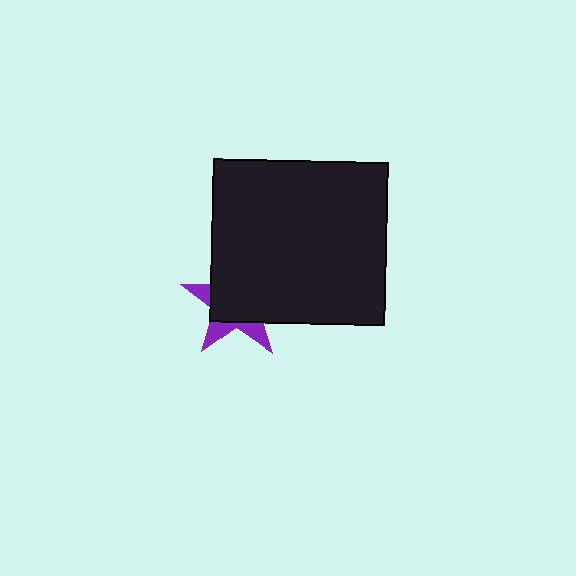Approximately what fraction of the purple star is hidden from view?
Roughly 69% of the purple star is hidden behind the black rectangle.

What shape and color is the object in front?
The object in front is a black rectangle.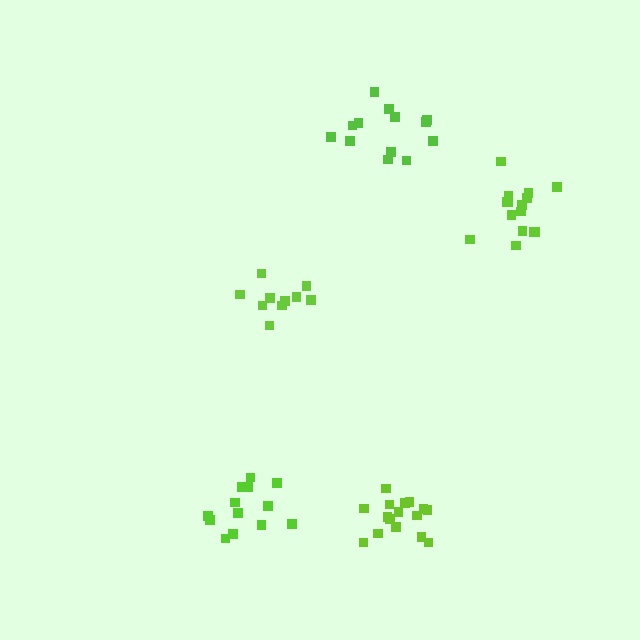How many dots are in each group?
Group 1: 13 dots, Group 2: 10 dots, Group 3: 13 dots, Group 4: 16 dots, Group 5: 15 dots (67 total).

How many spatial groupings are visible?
There are 5 spatial groupings.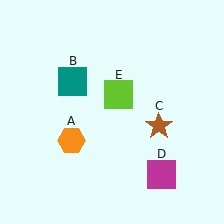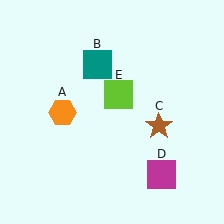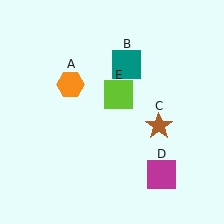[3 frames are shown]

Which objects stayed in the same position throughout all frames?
Brown star (object C) and magenta square (object D) and lime square (object E) remained stationary.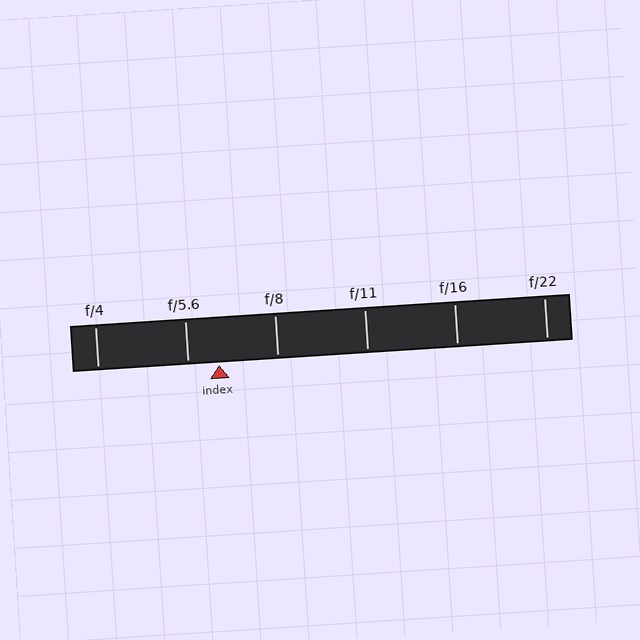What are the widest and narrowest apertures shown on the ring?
The widest aperture shown is f/4 and the narrowest is f/22.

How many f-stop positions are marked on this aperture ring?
There are 6 f-stop positions marked.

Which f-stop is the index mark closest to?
The index mark is closest to f/5.6.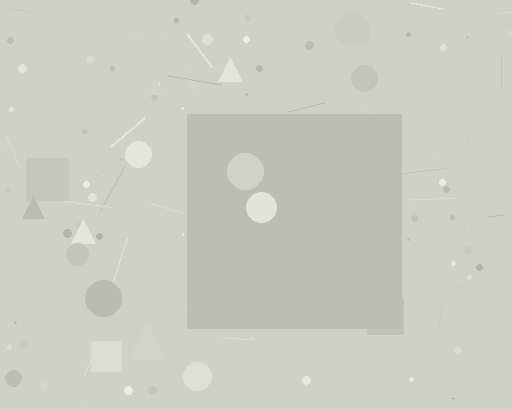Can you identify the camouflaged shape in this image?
The camouflaged shape is a square.